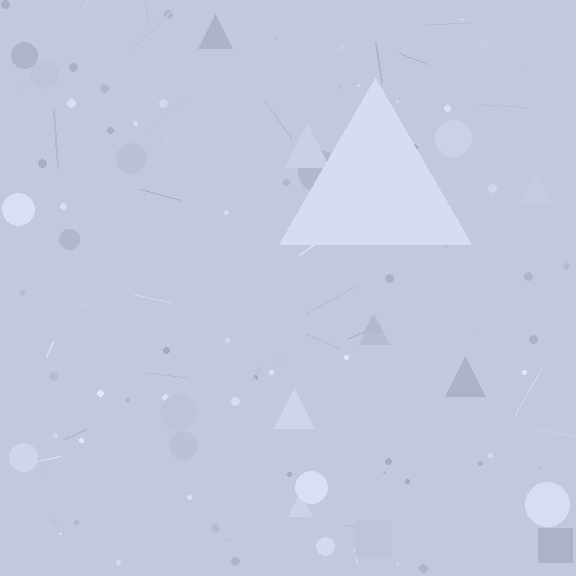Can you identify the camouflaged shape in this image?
The camouflaged shape is a triangle.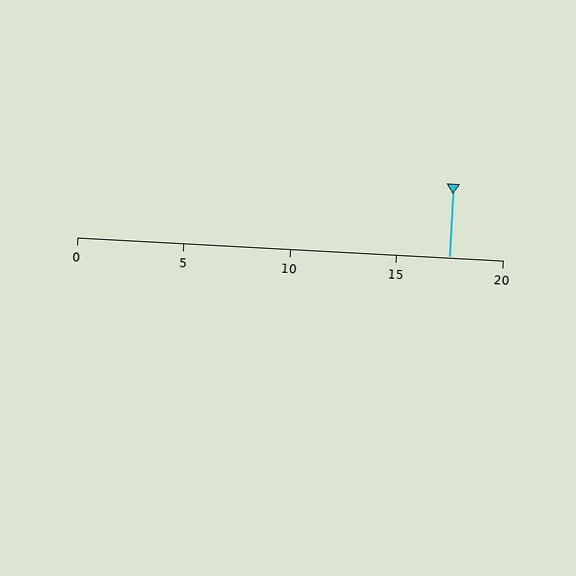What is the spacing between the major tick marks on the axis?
The major ticks are spaced 5 apart.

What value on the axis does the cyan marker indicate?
The marker indicates approximately 17.5.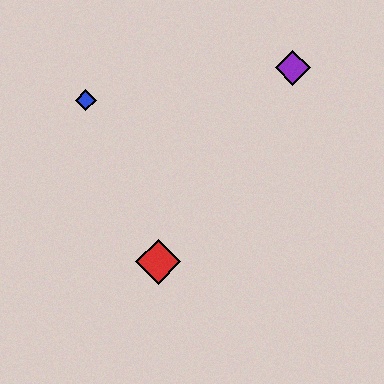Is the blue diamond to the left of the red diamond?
Yes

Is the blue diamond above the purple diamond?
No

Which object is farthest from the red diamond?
The purple diamond is farthest from the red diamond.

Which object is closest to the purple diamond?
The blue diamond is closest to the purple diamond.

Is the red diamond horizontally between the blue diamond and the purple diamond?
Yes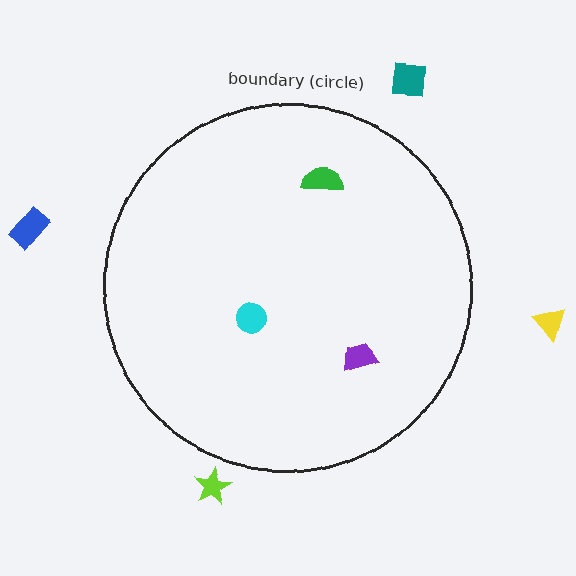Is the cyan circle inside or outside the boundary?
Inside.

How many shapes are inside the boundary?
3 inside, 4 outside.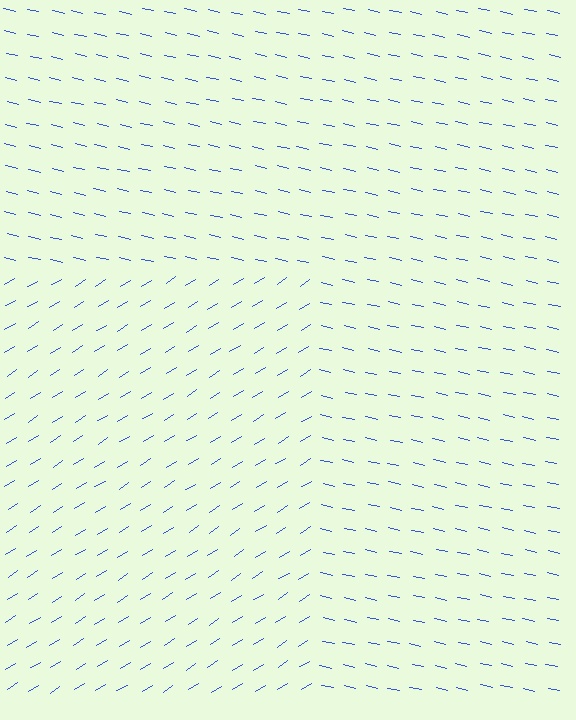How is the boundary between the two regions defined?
The boundary is defined purely by a change in line orientation (approximately 45 degrees difference). All lines are the same color and thickness.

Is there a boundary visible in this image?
Yes, there is a texture boundary formed by a change in line orientation.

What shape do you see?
I see a rectangle.